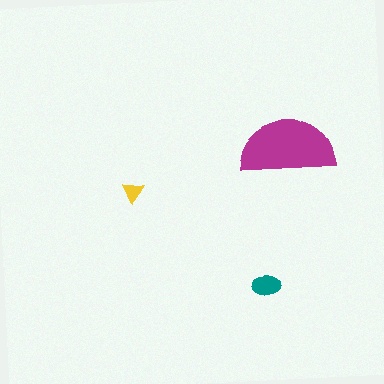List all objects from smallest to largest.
The yellow triangle, the teal ellipse, the magenta semicircle.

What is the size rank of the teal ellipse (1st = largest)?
2nd.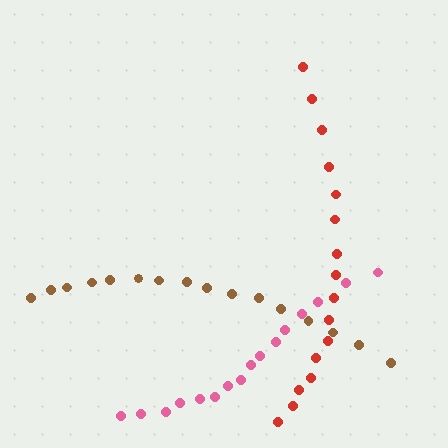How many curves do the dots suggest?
There are 3 distinct paths.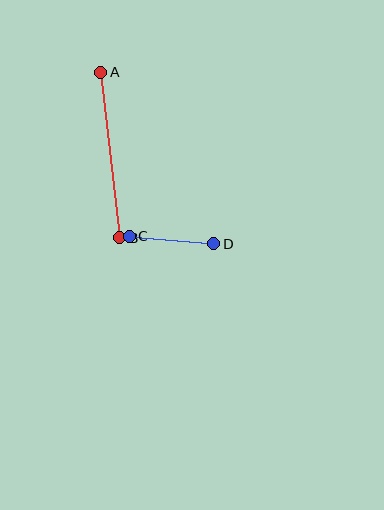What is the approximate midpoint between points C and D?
The midpoint is at approximately (171, 240) pixels.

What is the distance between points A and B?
The distance is approximately 166 pixels.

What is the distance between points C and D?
The distance is approximately 85 pixels.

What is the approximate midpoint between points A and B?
The midpoint is at approximately (110, 155) pixels.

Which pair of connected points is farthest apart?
Points A and B are farthest apart.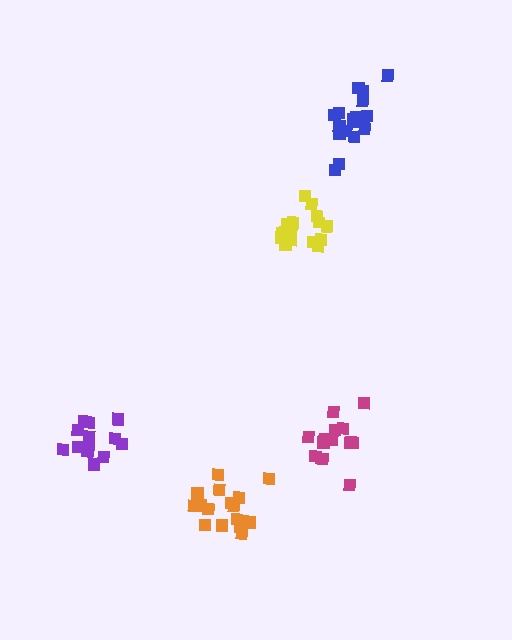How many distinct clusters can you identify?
There are 5 distinct clusters.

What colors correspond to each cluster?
The clusters are colored: orange, purple, yellow, magenta, blue.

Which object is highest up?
The blue cluster is topmost.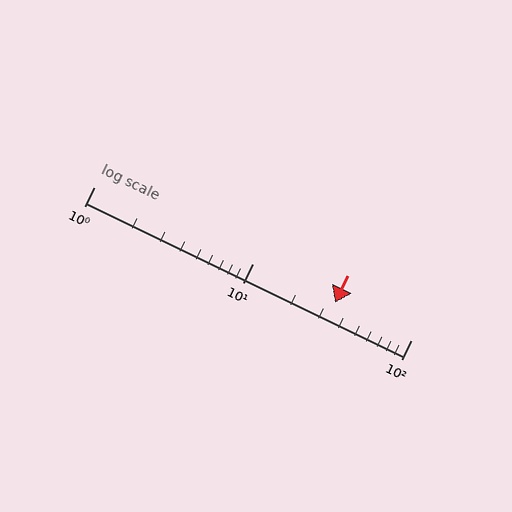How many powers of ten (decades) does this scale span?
The scale spans 2 decades, from 1 to 100.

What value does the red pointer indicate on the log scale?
The pointer indicates approximately 33.